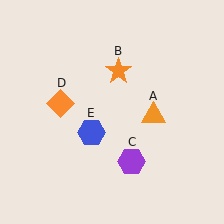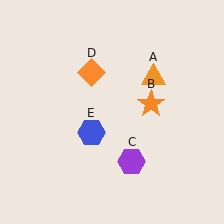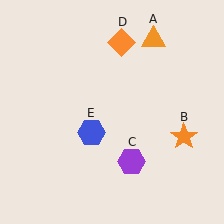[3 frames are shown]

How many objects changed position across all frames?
3 objects changed position: orange triangle (object A), orange star (object B), orange diamond (object D).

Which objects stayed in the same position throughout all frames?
Purple hexagon (object C) and blue hexagon (object E) remained stationary.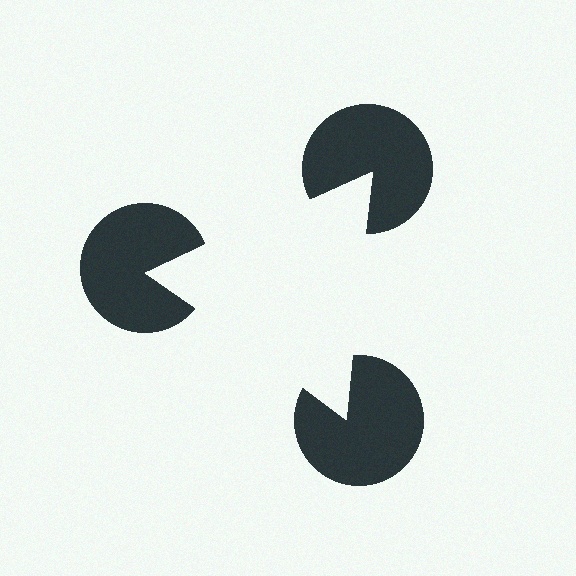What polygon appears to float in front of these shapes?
An illusory triangle — its edges are inferred from the aligned wedge cuts in the pac-man discs, not physically drawn.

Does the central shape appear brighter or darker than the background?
It typically appears slightly brighter than the background, even though no actual brightness change is drawn.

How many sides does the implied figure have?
3 sides.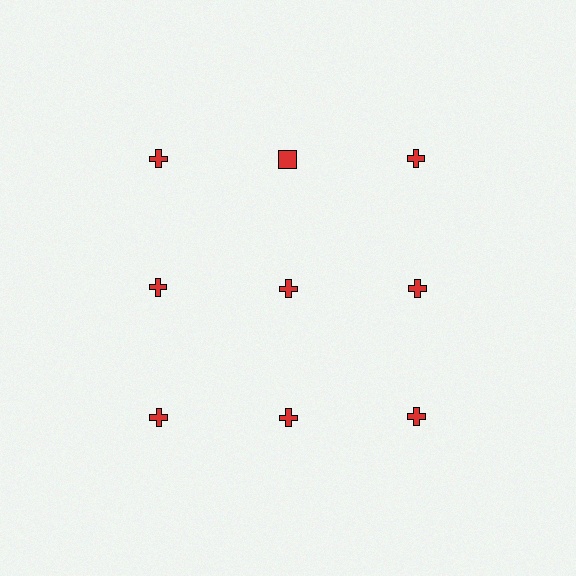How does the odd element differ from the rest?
It has a different shape: square instead of cross.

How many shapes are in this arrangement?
There are 9 shapes arranged in a grid pattern.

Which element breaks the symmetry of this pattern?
The red square in the top row, second from left column breaks the symmetry. All other shapes are red crosses.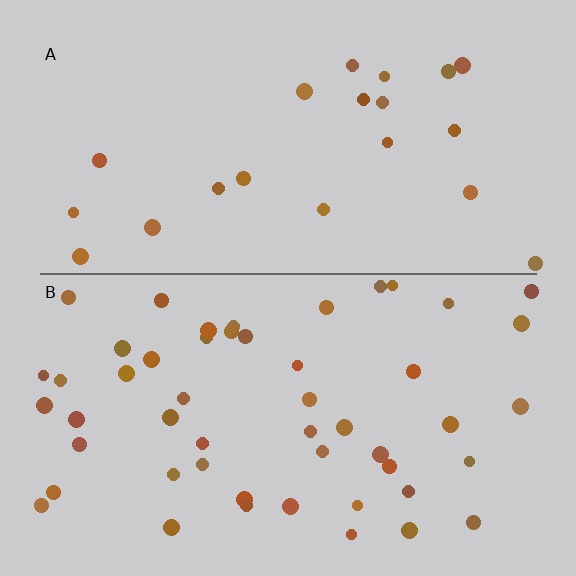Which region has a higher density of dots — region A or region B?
B (the bottom).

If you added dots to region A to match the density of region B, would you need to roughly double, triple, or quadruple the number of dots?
Approximately double.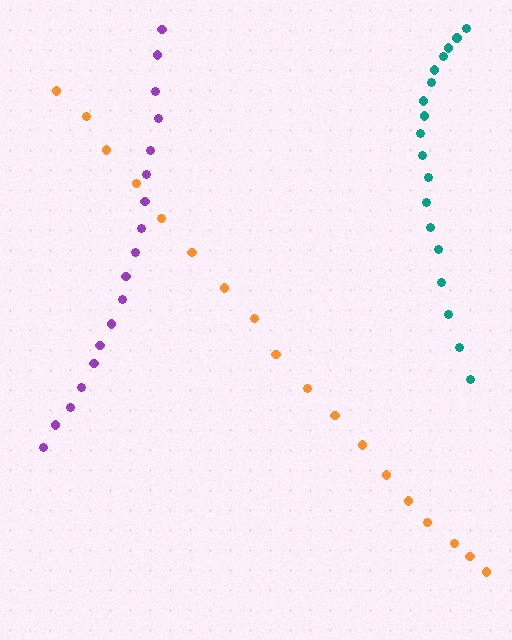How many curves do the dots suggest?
There are 3 distinct paths.